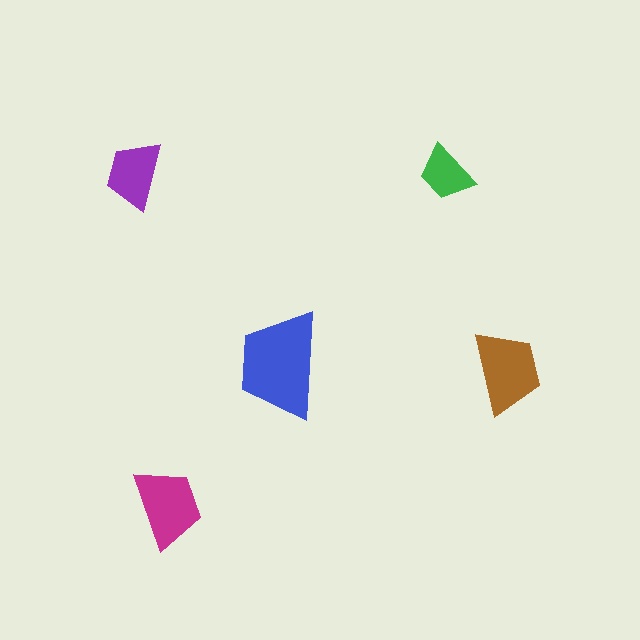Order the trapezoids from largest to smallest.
the blue one, the brown one, the magenta one, the purple one, the green one.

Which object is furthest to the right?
The brown trapezoid is rightmost.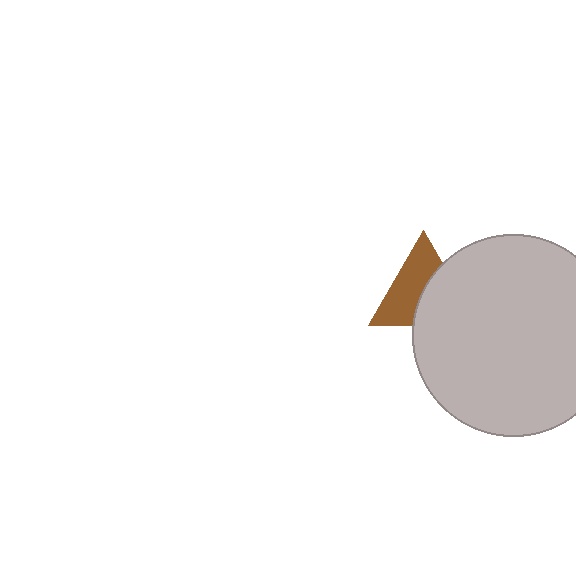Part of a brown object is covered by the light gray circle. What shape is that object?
It is a triangle.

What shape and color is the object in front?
The object in front is a light gray circle.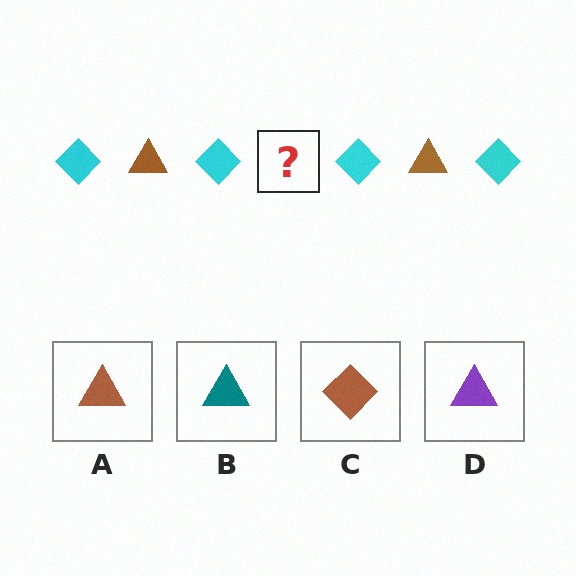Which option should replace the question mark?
Option A.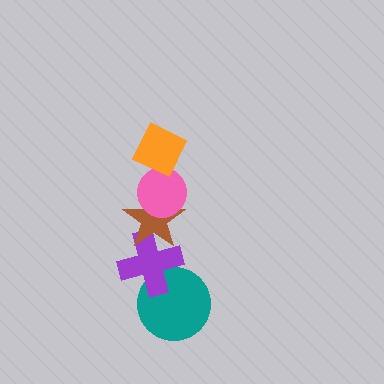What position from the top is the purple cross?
The purple cross is 4th from the top.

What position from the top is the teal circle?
The teal circle is 5th from the top.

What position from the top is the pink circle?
The pink circle is 2nd from the top.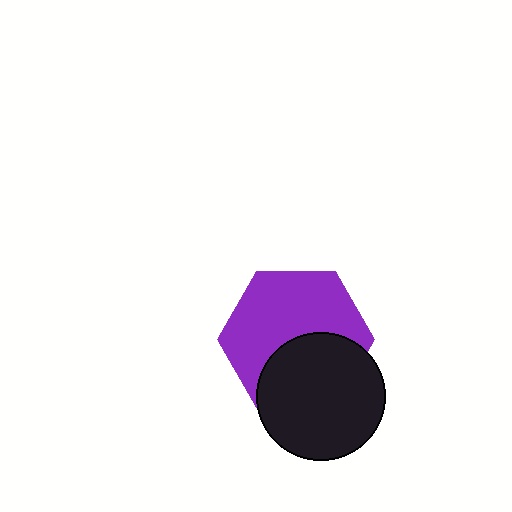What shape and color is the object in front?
The object in front is a black circle.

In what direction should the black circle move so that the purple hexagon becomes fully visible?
The black circle should move down. That is the shortest direction to clear the overlap and leave the purple hexagon fully visible.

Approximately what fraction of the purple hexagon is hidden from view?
Roughly 39% of the purple hexagon is hidden behind the black circle.